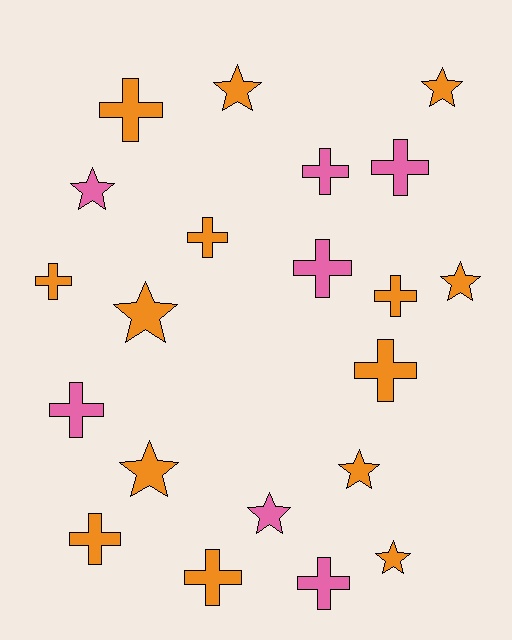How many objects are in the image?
There are 21 objects.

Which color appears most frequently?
Orange, with 14 objects.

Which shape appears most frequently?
Cross, with 12 objects.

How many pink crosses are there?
There are 5 pink crosses.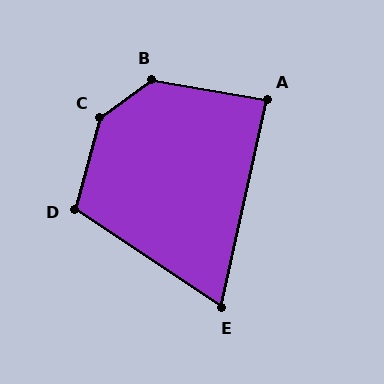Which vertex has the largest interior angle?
C, at approximately 141 degrees.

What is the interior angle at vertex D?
Approximately 109 degrees (obtuse).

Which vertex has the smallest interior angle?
E, at approximately 69 degrees.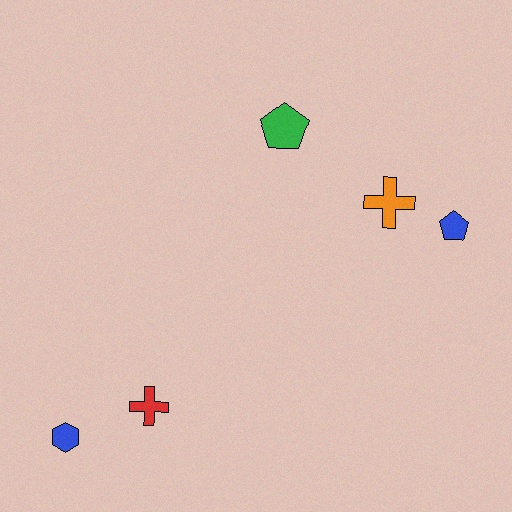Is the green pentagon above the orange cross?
Yes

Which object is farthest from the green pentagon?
The blue hexagon is farthest from the green pentagon.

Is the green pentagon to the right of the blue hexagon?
Yes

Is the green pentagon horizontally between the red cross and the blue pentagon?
Yes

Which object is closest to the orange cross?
The blue pentagon is closest to the orange cross.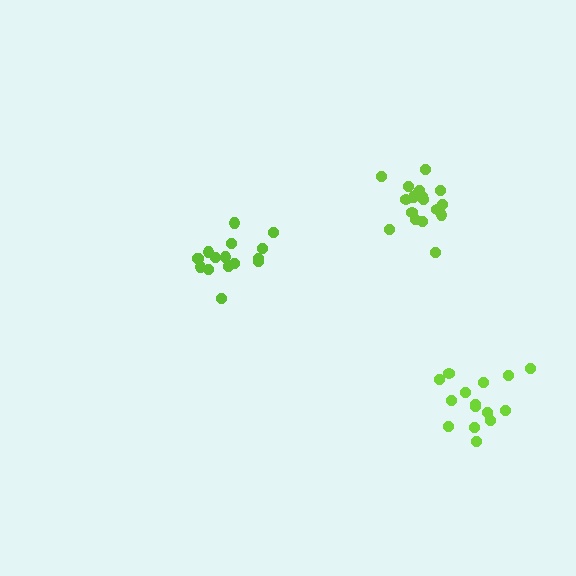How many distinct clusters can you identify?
There are 3 distinct clusters.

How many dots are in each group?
Group 1: 16 dots, Group 2: 15 dots, Group 3: 18 dots (49 total).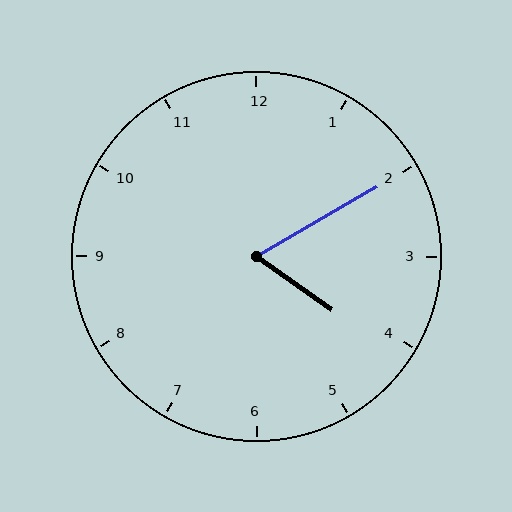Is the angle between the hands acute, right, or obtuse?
It is acute.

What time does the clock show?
4:10.